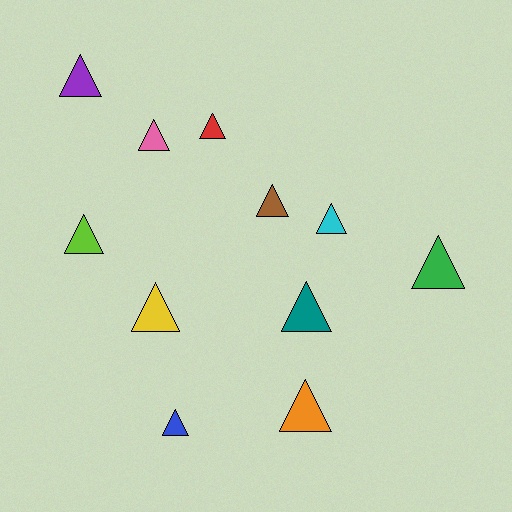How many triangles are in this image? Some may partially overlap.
There are 11 triangles.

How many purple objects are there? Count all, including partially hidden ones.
There is 1 purple object.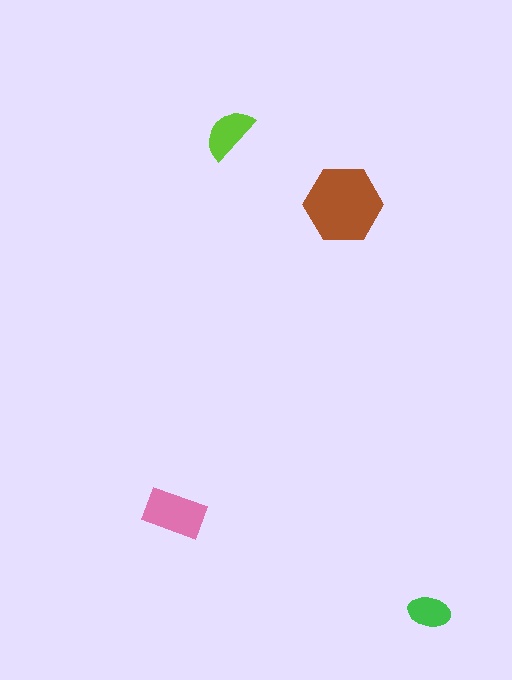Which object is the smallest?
The green ellipse.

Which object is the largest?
The brown hexagon.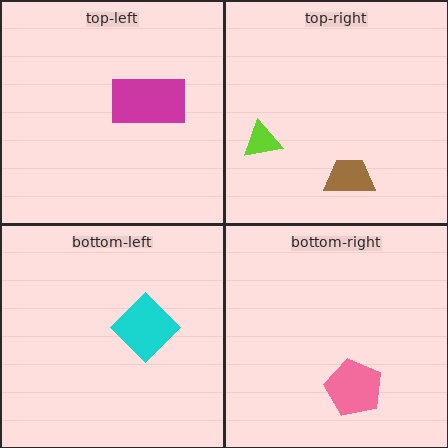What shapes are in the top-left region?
The magenta rectangle.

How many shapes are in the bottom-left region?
1.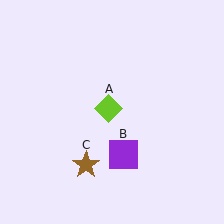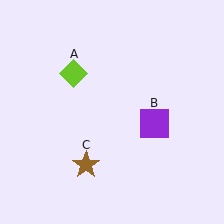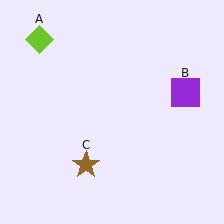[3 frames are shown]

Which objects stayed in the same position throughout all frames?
Brown star (object C) remained stationary.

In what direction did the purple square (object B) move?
The purple square (object B) moved up and to the right.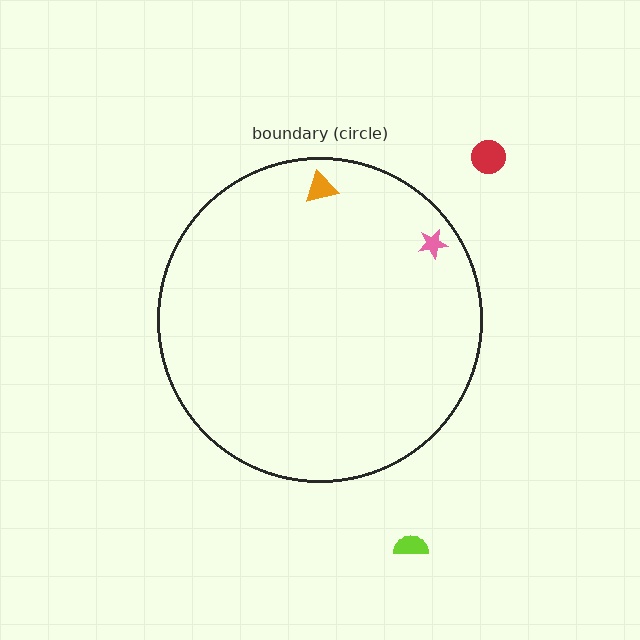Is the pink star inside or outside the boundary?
Inside.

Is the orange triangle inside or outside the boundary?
Inside.